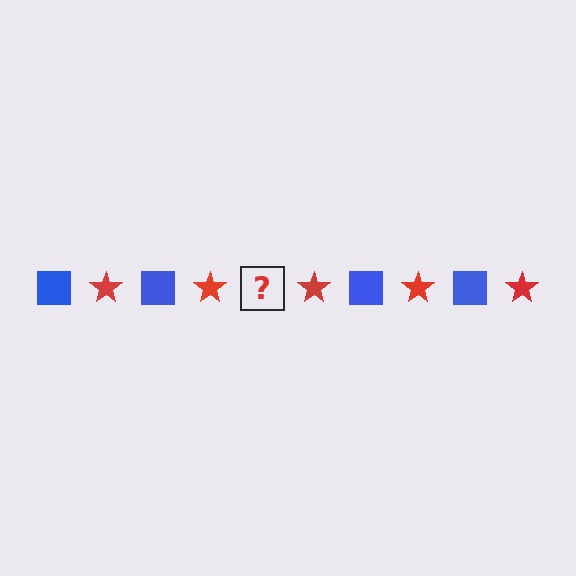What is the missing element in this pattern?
The missing element is a blue square.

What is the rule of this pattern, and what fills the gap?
The rule is that the pattern alternates between blue square and red star. The gap should be filled with a blue square.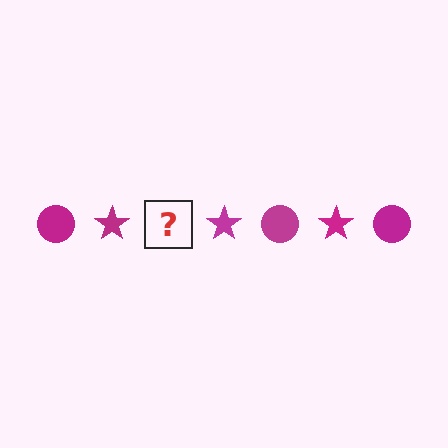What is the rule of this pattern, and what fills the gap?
The rule is that the pattern cycles through circle, star shapes in magenta. The gap should be filled with a magenta circle.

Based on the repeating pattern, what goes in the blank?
The blank should be a magenta circle.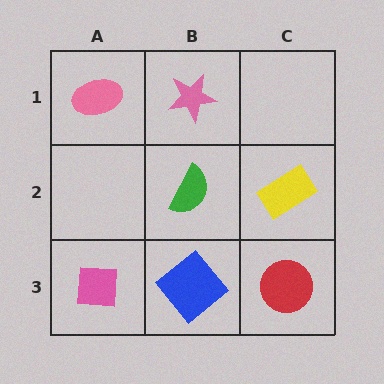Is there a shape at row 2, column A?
No, that cell is empty.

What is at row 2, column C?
A yellow rectangle.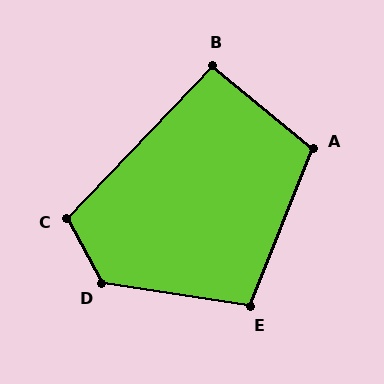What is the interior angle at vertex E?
Approximately 103 degrees (obtuse).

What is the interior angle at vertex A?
Approximately 108 degrees (obtuse).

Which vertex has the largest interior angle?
D, at approximately 128 degrees.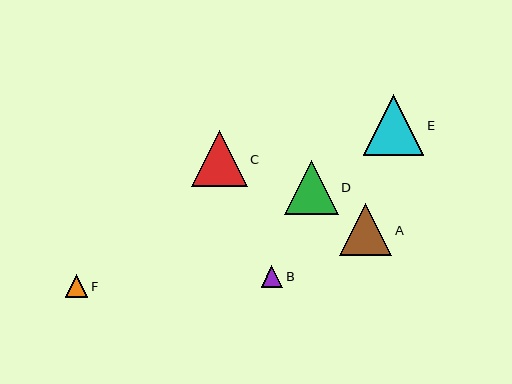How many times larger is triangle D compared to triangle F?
Triangle D is approximately 2.4 times the size of triangle F.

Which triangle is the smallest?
Triangle B is the smallest with a size of approximately 22 pixels.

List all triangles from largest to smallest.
From largest to smallest: E, C, D, A, F, B.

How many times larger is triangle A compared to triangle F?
Triangle A is approximately 2.3 times the size of triangle F.